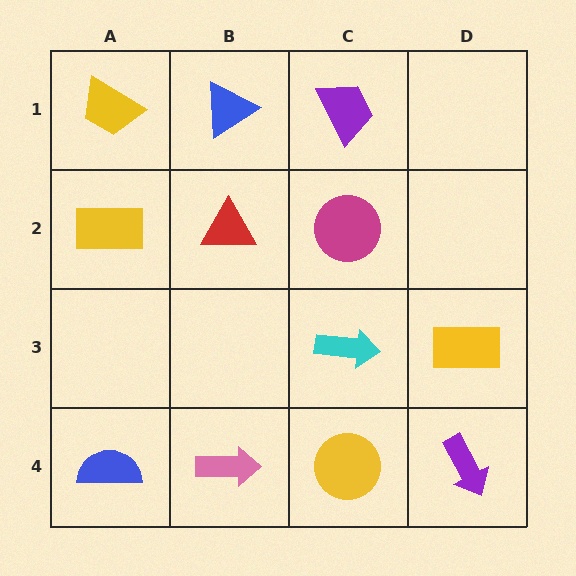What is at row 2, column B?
A red triangle.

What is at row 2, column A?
A yellow rectangle.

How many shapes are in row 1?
3 shapes.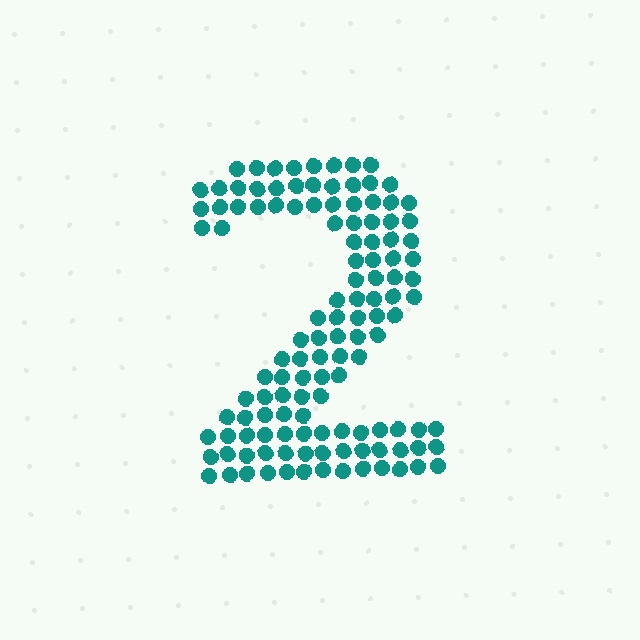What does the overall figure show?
The overall figure shows the digit 2.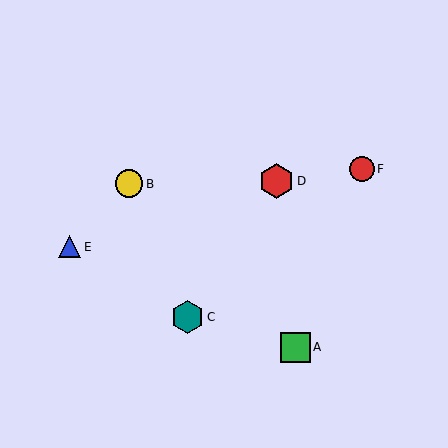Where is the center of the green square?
The center of the green square is at (295, 347).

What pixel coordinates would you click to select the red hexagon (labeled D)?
Click at (276, 181) to select the red hexagon D.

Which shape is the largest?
The red hexagon (labeled D) is the largest.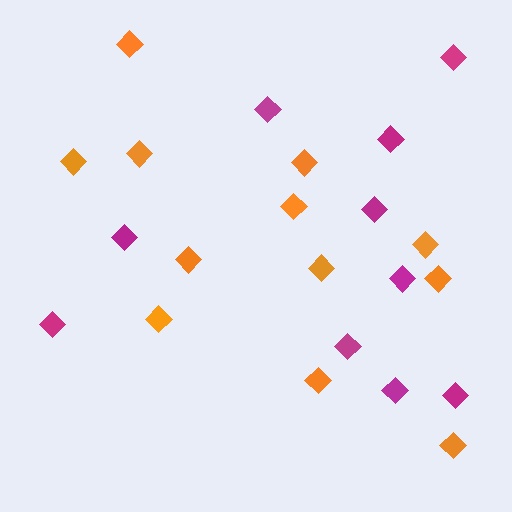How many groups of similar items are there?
There are 2 groups: one group of orange diamonds (12) and one group of magenta diamonds (10).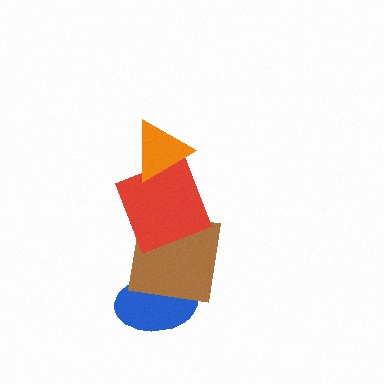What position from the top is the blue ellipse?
The blue ellipse is 4th from the top.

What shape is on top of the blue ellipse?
The brown square is on top of the blue ellipse.